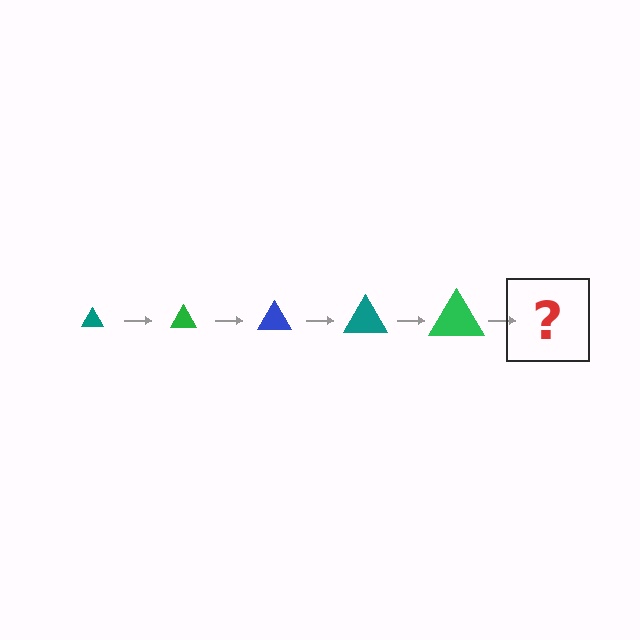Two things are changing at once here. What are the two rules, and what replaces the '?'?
The two rules are that the triangle grows larger each step and the color cycles through teal, green, and blue. The '?' should be a blue triangle, larger than the previous one.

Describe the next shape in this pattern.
It should be a blue triangle, larger than the previous one.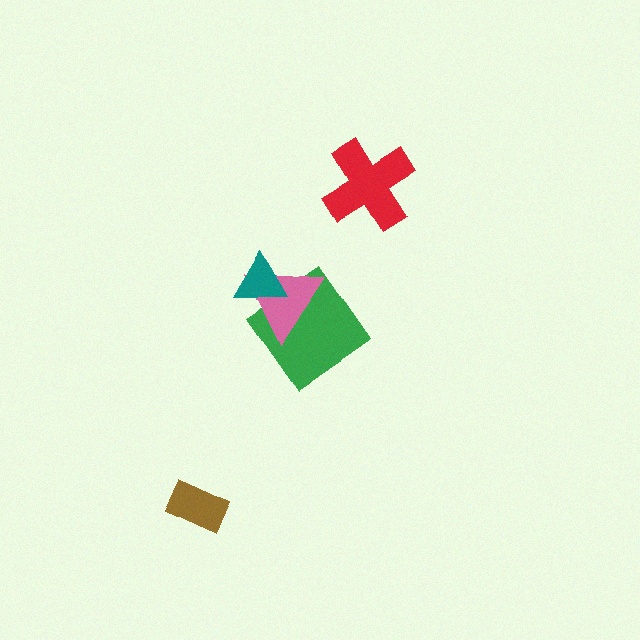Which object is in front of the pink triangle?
The teal triangle is in front of the pink triangle.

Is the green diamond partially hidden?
Yes, it is partially covered by another shape.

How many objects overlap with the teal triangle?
2 objects overlap with the teal triangle.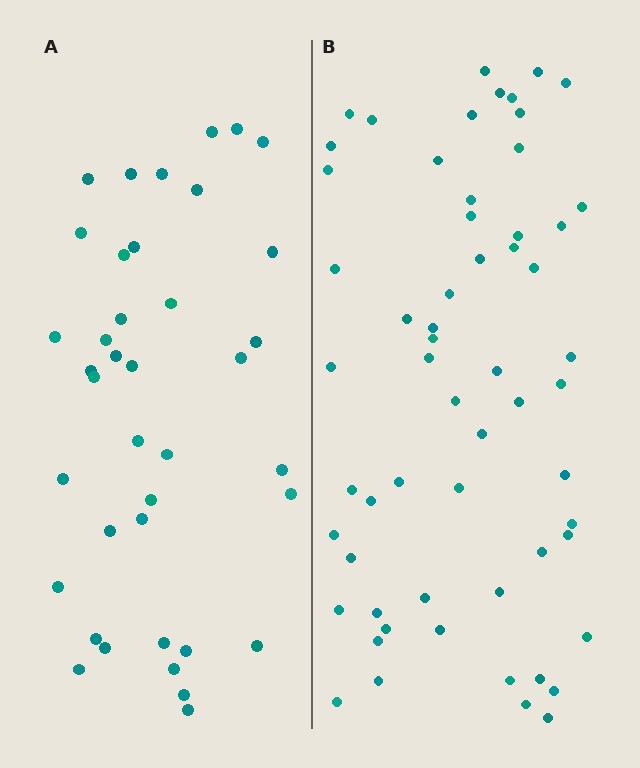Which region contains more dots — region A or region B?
Region B (the right region) has more dots.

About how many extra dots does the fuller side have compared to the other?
Region B has approximately 20 more dots than region A.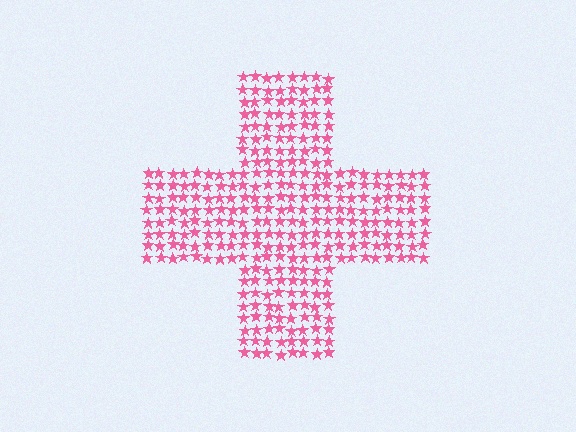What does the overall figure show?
The overall figure shows a cross.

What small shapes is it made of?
It is made of small stars.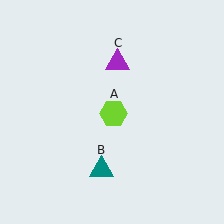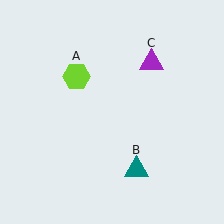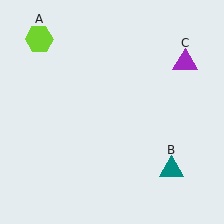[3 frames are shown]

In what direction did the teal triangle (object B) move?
The teal triangle (object B) moved right.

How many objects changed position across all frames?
3 objects changed position: lime hexagon (object A), teal triangle (object B), purple triangle (object C).